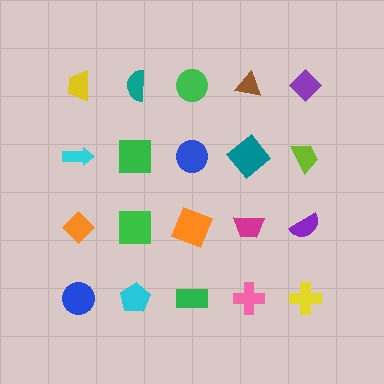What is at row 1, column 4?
A brown triangle.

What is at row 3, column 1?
An orange diamond.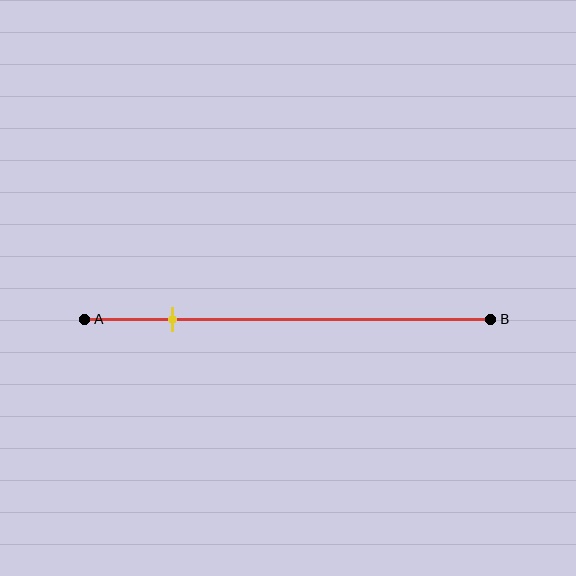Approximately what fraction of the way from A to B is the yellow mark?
The yellow mark is approximately 20% of the way from A to B.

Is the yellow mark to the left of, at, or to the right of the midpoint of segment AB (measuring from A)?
The yellow mark is to the left of the midpoint of segment AB.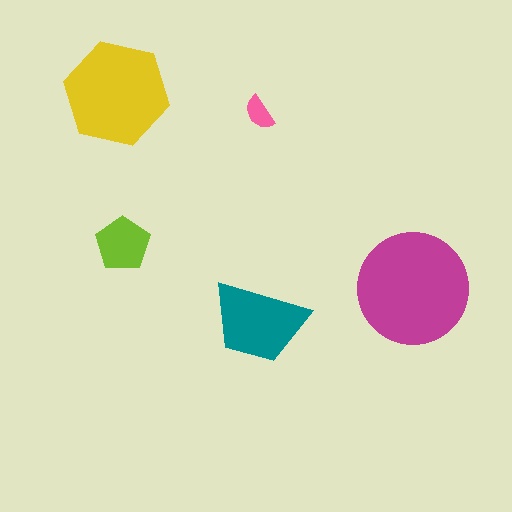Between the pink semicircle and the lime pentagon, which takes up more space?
The lime pentagon.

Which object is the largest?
The magenta circle.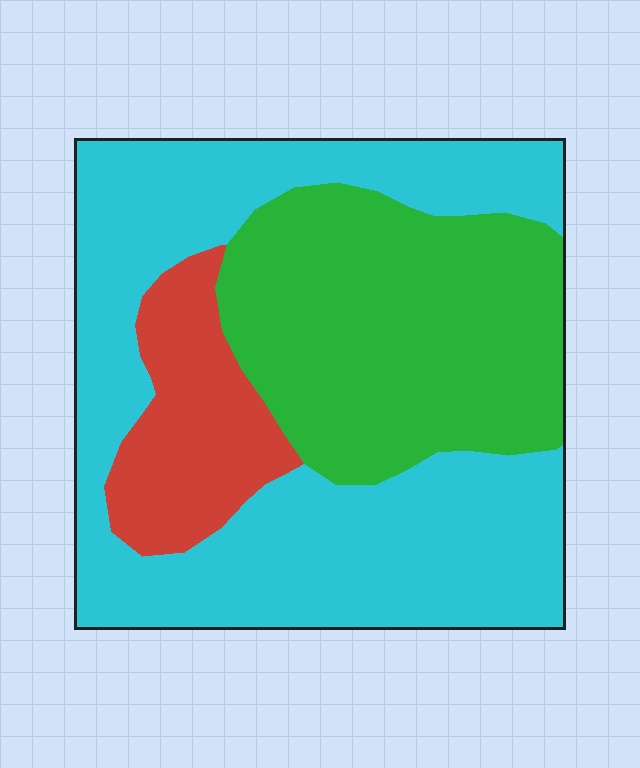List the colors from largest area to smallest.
From largest to smallest: cyan, green, red.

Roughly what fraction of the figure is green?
Green takes up between a third and a half of the figure.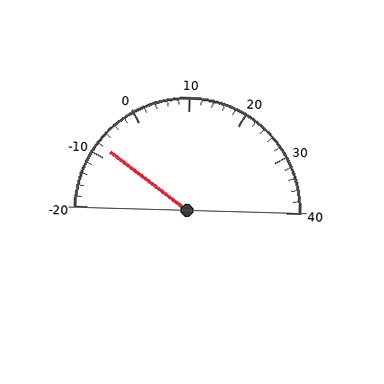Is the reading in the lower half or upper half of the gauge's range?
The reading is in the lower half of the range (-20 to 40).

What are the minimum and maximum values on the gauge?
The gauge ranges from -20 to 40.